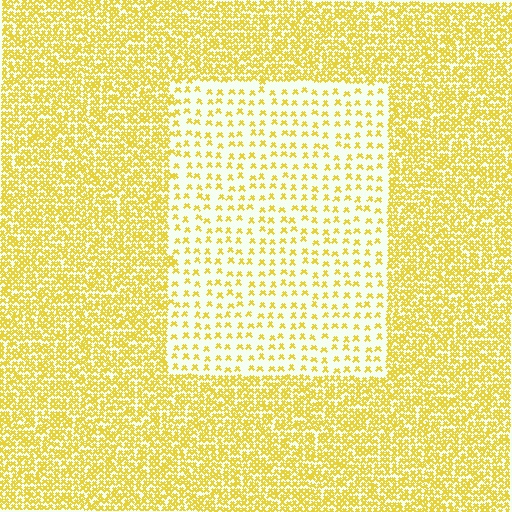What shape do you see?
I see a rectangle.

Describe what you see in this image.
The image contains small yellow elements arranged at two different densities. A rectangle-shaped region is visible where the elements are less densely packed than the surrounding area.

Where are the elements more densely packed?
The elements are more densely packed outside the rectangle boundary.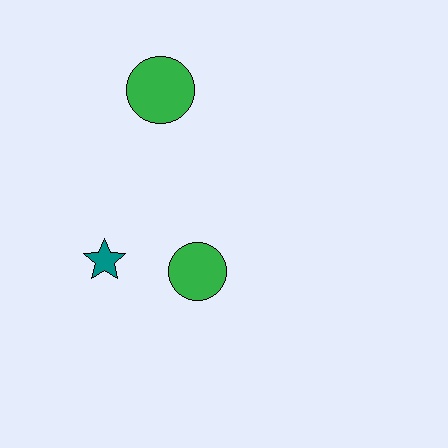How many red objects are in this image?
There are no red objects.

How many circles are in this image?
There are 2 circles.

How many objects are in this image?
There are 3 objects.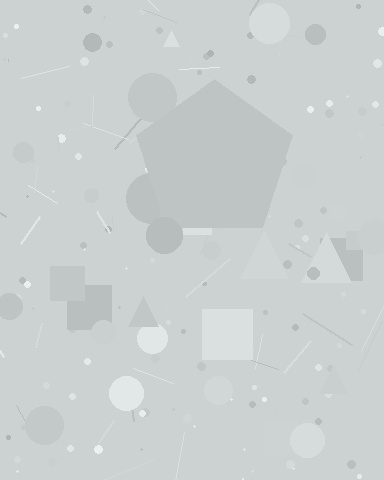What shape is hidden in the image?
A pentagon is hidden in the image.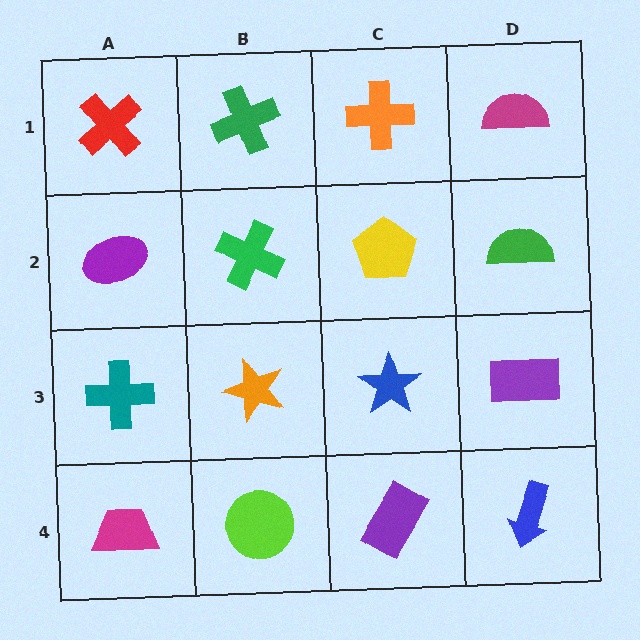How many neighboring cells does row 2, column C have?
4.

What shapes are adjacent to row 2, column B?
A green cross (row 1, column B), an orange star (row 3, column B), a purple ellipse (row 2, column A), a yellow pentagon (row 2, column C).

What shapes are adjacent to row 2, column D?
A magenta semicircle (row 1, column D), a purple rectangle (row 3, column D), a yellow pentagon (row 2, column C).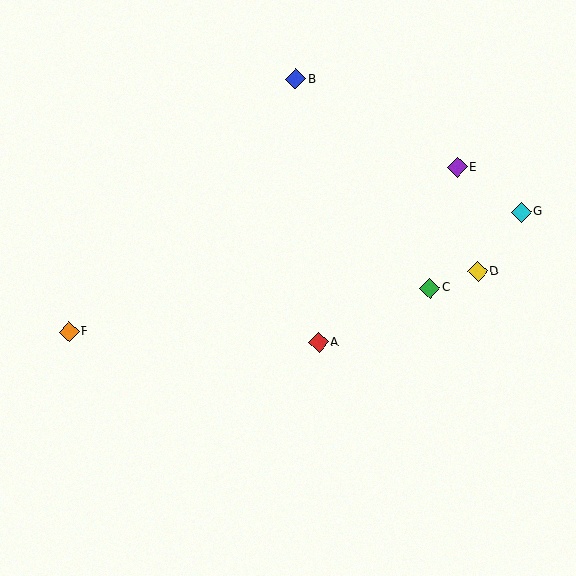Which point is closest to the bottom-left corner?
Point F is closest to the bottom-left corner.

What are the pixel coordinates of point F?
Point F is at (69, 332).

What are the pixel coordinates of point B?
Point B is at (296, 79).